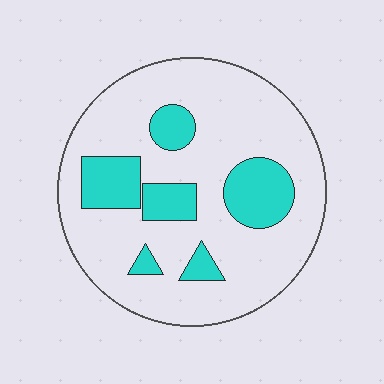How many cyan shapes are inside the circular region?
6.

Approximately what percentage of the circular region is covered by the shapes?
Approximately 20%.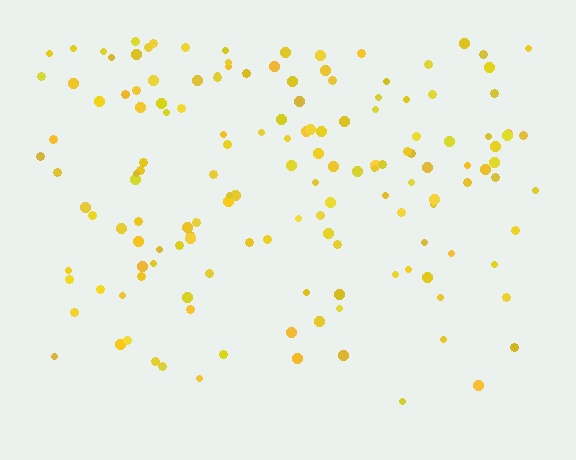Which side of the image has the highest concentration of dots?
The top.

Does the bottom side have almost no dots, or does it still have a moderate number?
Still a moderate number, just noticeably fewer than the top.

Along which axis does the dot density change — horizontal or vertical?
Vertical.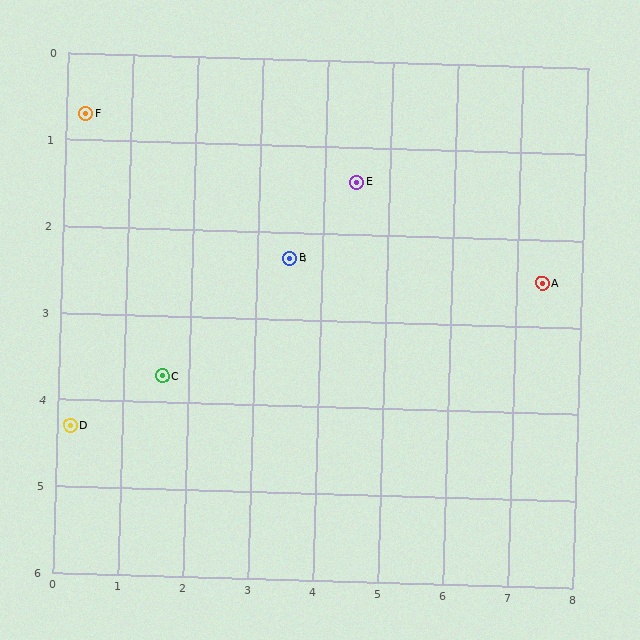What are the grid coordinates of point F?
Point F is at approximately (0.3, 0.7).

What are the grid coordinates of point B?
Point B is at approximately (3.5, 2.3).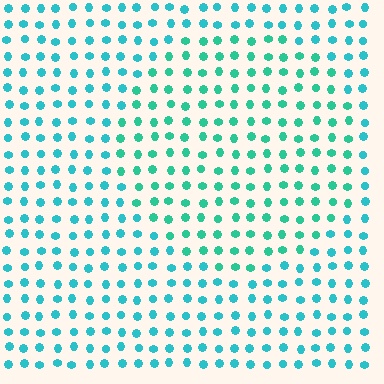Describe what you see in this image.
The image is filled with small cyan elements in a uniform arrangement. A circle-shaped region is visible where the elements are tinted to a slightly different hue, forming a subtle color boundary.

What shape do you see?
I see a circle.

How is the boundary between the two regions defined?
The boundary is defined purely by a slight shift in hue (about 21 degrees). Spacing, size, and orientation are identical on both sides.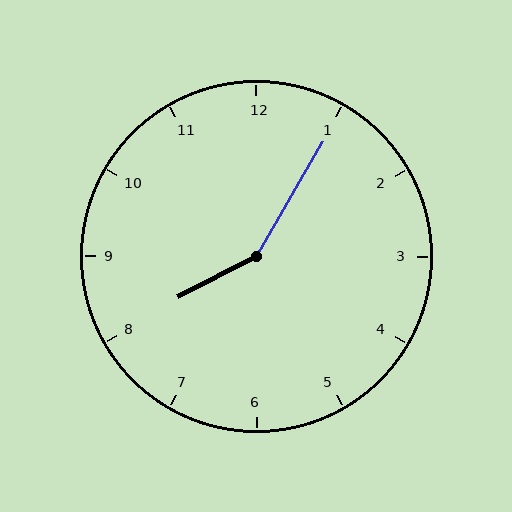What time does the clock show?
8:05.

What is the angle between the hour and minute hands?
Approximately 148 degrees.